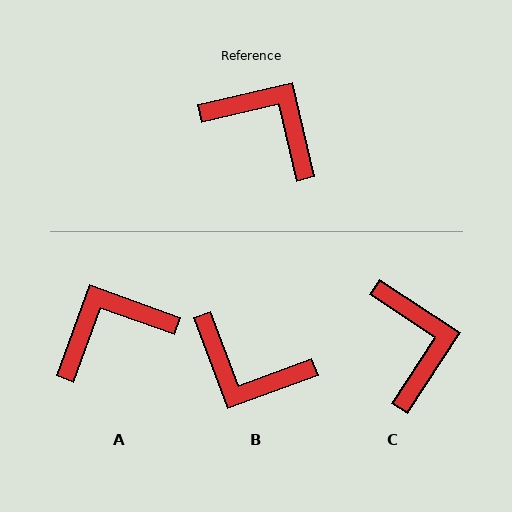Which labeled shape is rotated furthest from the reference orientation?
B, about 173 degrees away.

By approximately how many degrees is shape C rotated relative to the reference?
Approximately 46 degrees clockwise.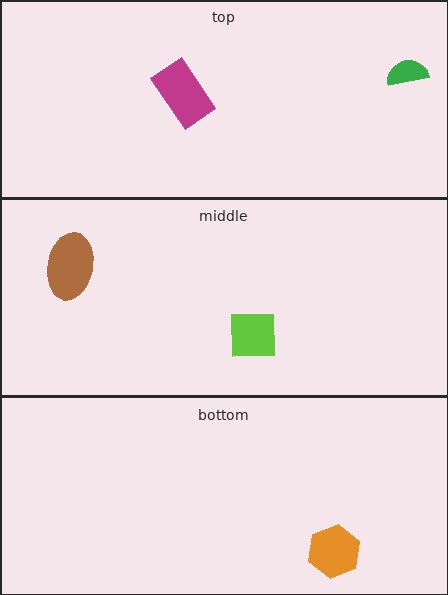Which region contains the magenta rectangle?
The top region.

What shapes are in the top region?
The green semicircle, the magenta rectangle.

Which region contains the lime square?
The middle region.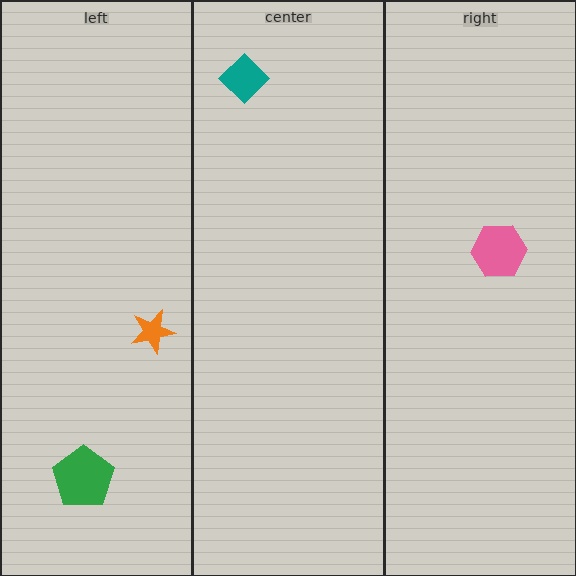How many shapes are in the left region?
2.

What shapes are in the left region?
The green pentagon, the orange star.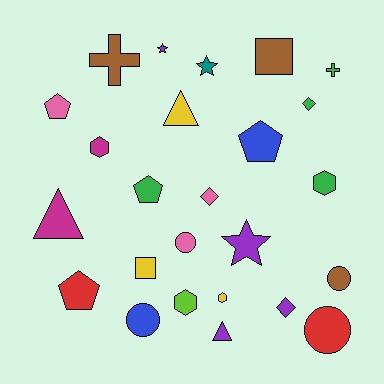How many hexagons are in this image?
There are 4 hexagons.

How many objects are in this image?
There are 25 objects.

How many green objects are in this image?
There are 4 green objects.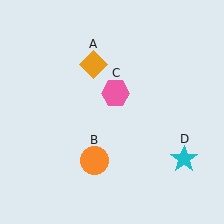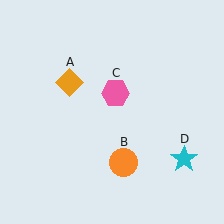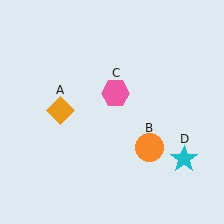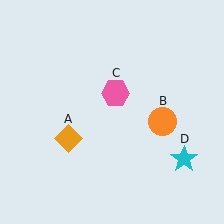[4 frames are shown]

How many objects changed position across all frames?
2 objects changed position: orange diamond (object A), orange circle (object B).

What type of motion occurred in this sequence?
The orange diamond (object A), orange circle (object B) rotated counterclockwise around the center of the scene.